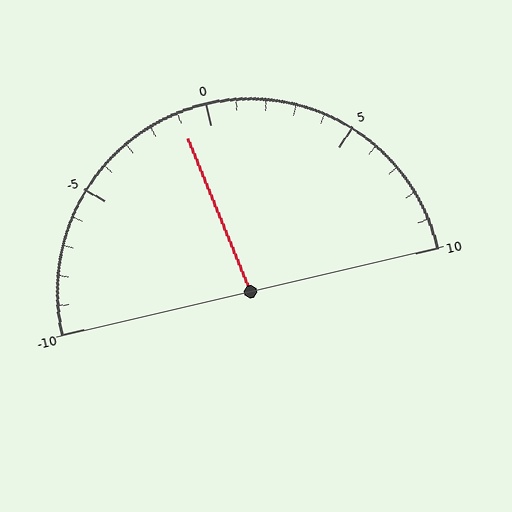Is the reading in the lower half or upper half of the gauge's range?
The reading is in the lower half of the range (-10 to 10).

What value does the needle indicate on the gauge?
The needle indicates approximately -1.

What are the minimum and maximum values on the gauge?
The gauge ranges from -10 to 10.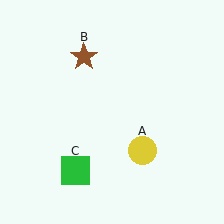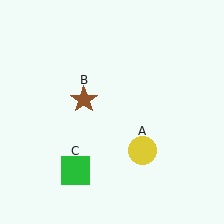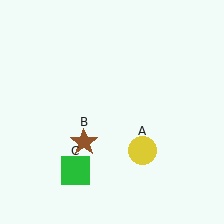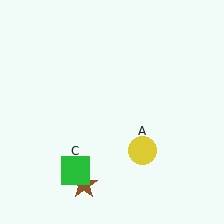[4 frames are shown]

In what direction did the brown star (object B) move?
The brown star (object B) moved down.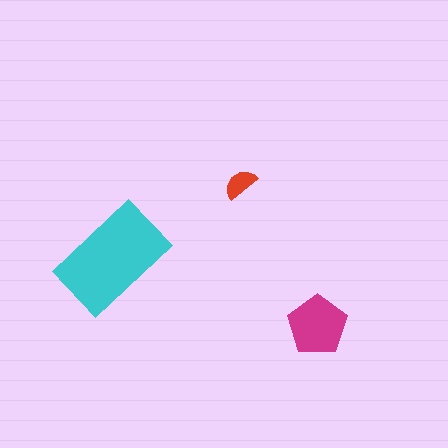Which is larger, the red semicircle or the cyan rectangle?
The cyan rectangle.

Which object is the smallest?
The red semicircle.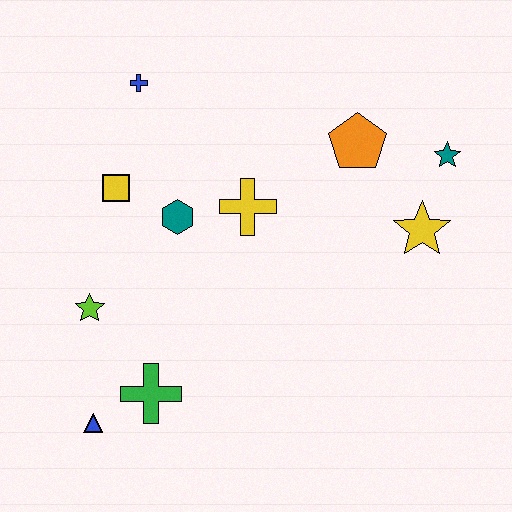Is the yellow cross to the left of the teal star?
Yes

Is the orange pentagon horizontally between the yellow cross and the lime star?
No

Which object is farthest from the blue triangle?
The teal star is farthest from the blue triangle.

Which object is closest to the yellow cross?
The teal hexagon is closest to the yellow cross.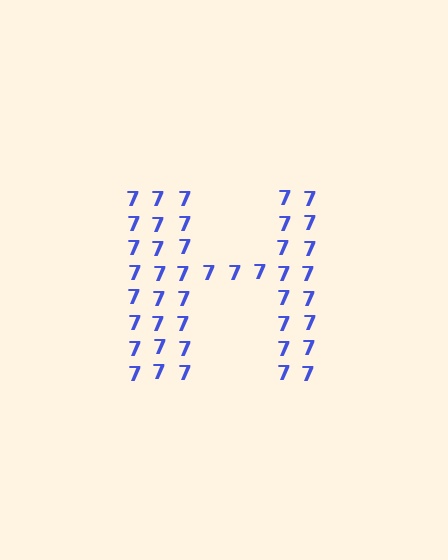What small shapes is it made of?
It is made of small digit 7's.